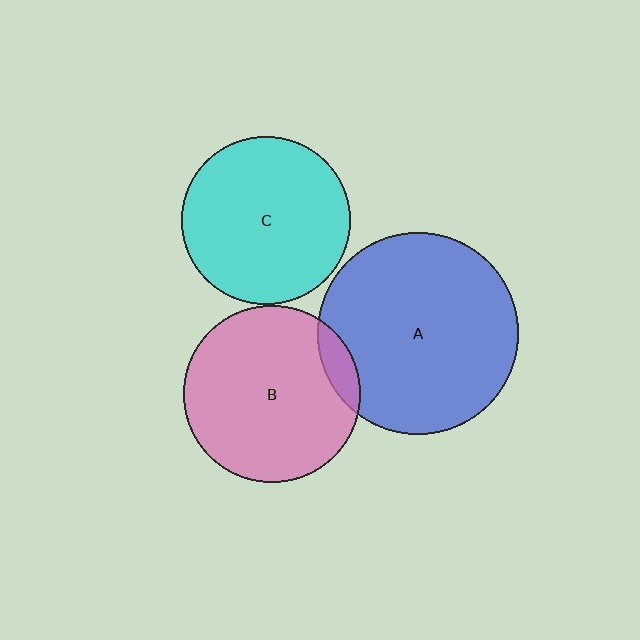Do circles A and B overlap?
Yes.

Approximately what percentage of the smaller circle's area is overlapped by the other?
Approximately 10%.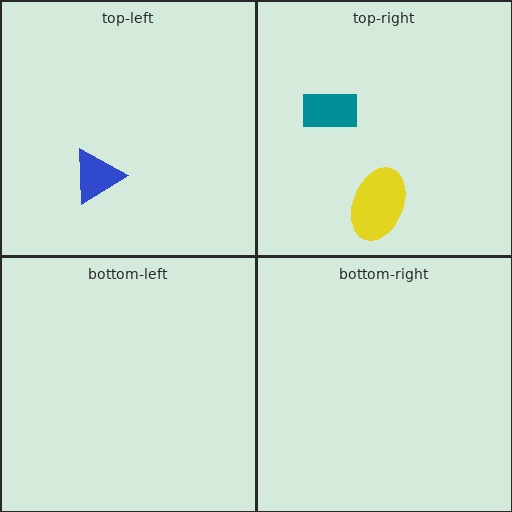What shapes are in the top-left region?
The blue triangle.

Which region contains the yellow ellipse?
The top-right region.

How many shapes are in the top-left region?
1.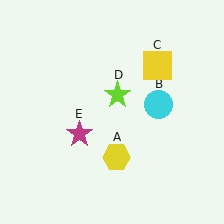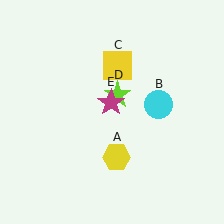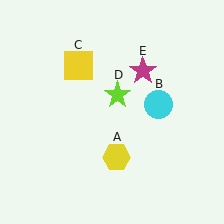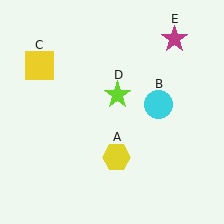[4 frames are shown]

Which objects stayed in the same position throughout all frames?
Yellow hexagon (object A) and cyan circle (object B) and lime star (object D) remained stationary.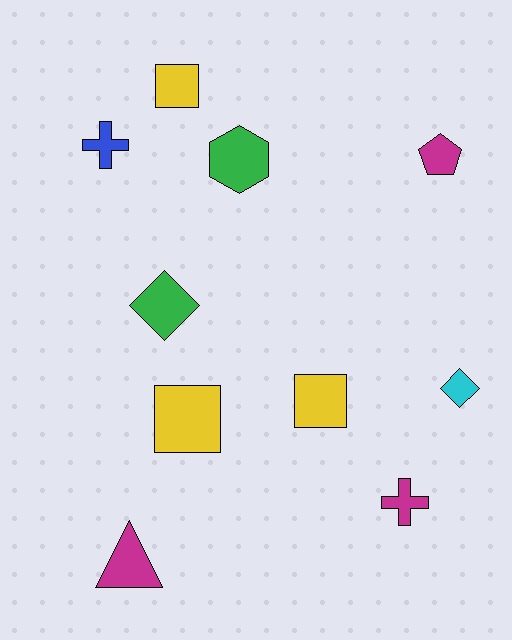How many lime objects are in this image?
There are no lime objects.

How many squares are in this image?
There are 3 squares.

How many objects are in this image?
There are 10 objects.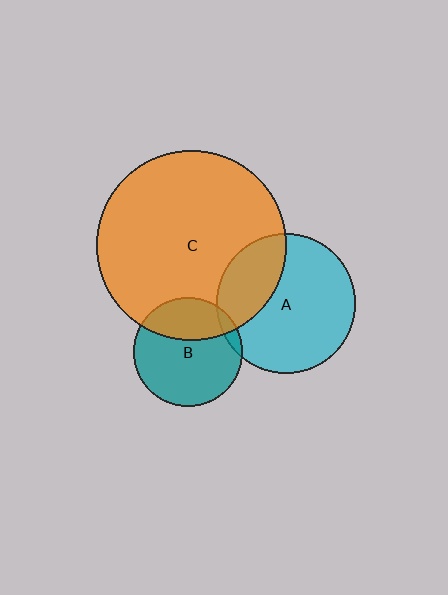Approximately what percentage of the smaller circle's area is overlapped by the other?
Approximately 30%.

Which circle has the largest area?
Circle C (orange).